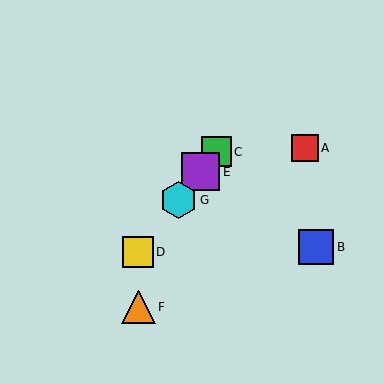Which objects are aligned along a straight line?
Objects C, D, E, G are aligned along a straight line.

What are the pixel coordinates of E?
Object E is at (201, 172).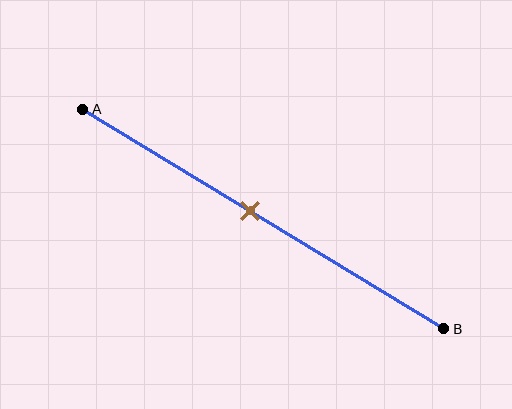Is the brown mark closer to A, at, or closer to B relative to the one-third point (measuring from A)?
The brown mark is closer to point B than the one-third point of segment AB.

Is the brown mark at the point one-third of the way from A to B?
No, the mark is at about 45% from A, not at the 33% one-third point.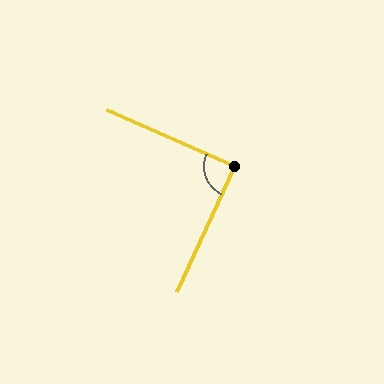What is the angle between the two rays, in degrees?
Approximately 89 degrees.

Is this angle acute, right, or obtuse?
It is approximately a right angle.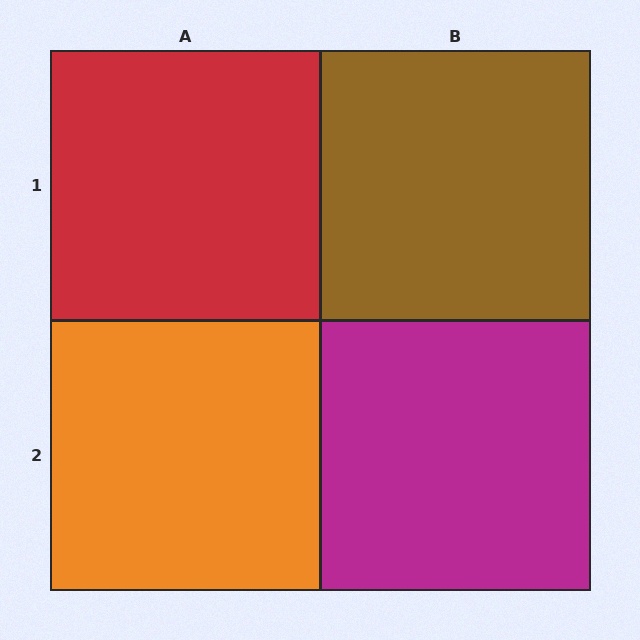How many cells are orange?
1 cell is orange.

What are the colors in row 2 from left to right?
Orange, magenta.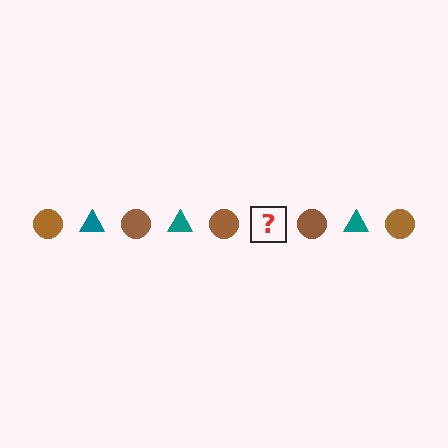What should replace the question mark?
The question mark should be replaced with a teal triangle.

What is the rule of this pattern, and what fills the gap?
The rule is that the pattern alternates between brown circle and teal triangle. The gap should be filled with a teal triangle.